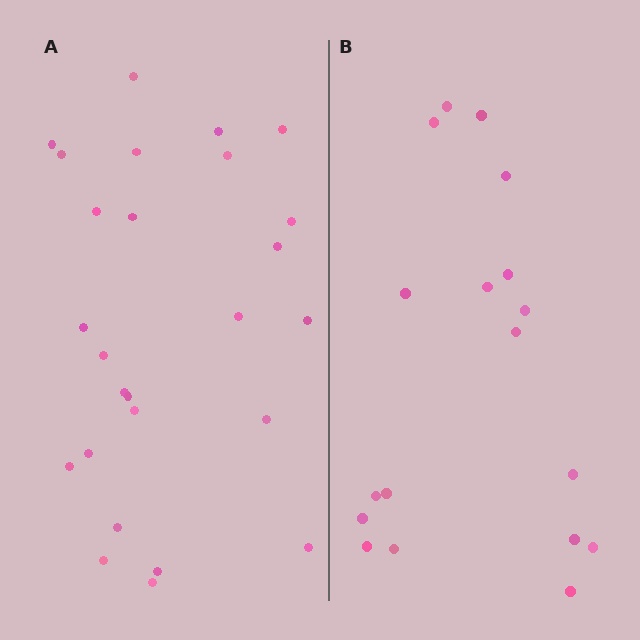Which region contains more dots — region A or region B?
Region A (the left region) has more dots.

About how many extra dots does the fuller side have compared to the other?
Region A has roughly 8 or so more dots than region B.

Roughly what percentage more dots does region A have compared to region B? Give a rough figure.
About 45% more.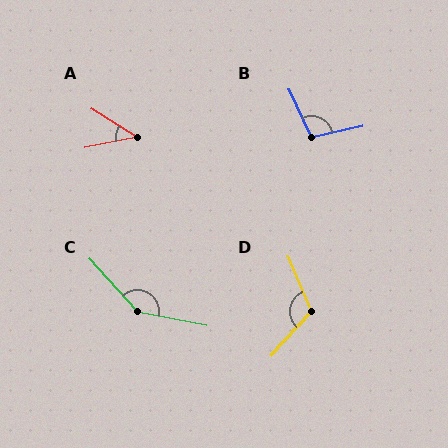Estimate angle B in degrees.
Approximately 102 degrees.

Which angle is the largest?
C, at approximately 143 degrees.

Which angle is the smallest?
A, at approximately 44 degrees.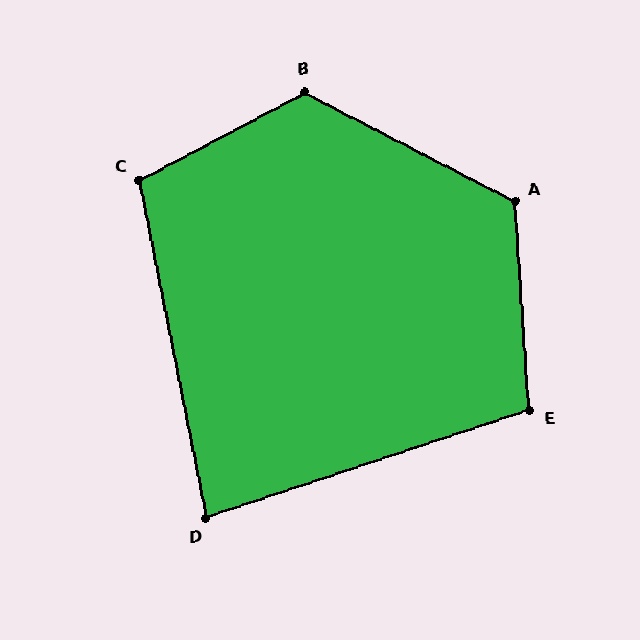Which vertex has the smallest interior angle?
D, at approximately 83 degrees.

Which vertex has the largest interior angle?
B, at approximately 124 degrees.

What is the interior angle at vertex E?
Approximately 104 degrees (obtuse).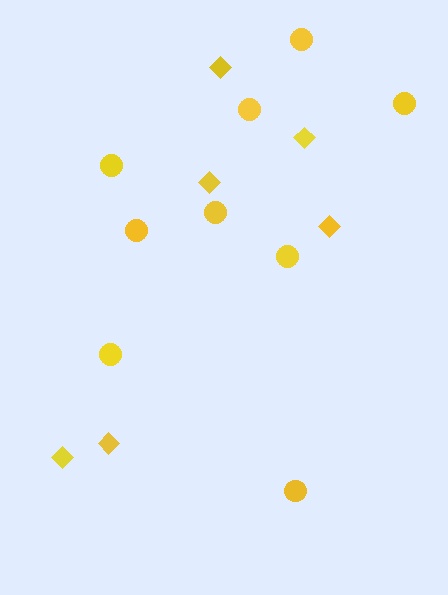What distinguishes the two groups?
There are 2 groups: one group of circles (9) and one group of diamonds (6).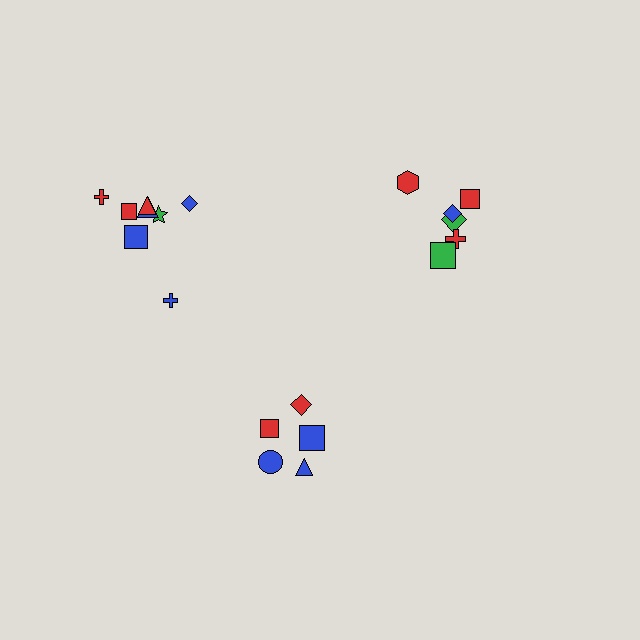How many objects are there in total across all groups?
There are 19 objects.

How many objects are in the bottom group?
There are 5 objects.